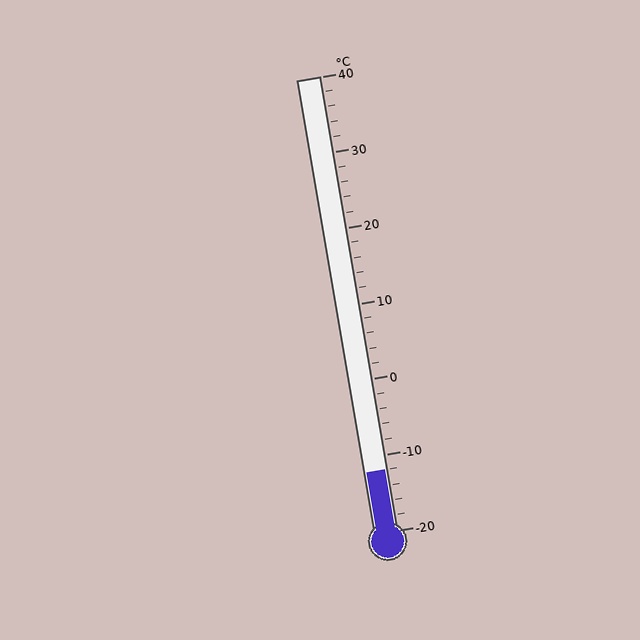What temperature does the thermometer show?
The thermometer shows approximately -12°C.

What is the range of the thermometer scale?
The thermometer scale ranges from -20°C to 40°C.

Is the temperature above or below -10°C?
The temperature is below -10°C.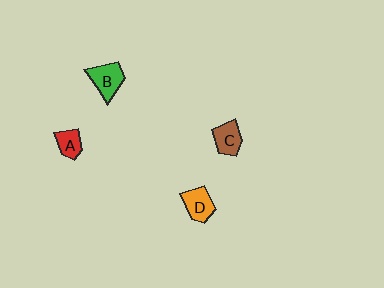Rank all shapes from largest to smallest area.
From largest to smallest: B (green), D (orange), C (brown), A (red).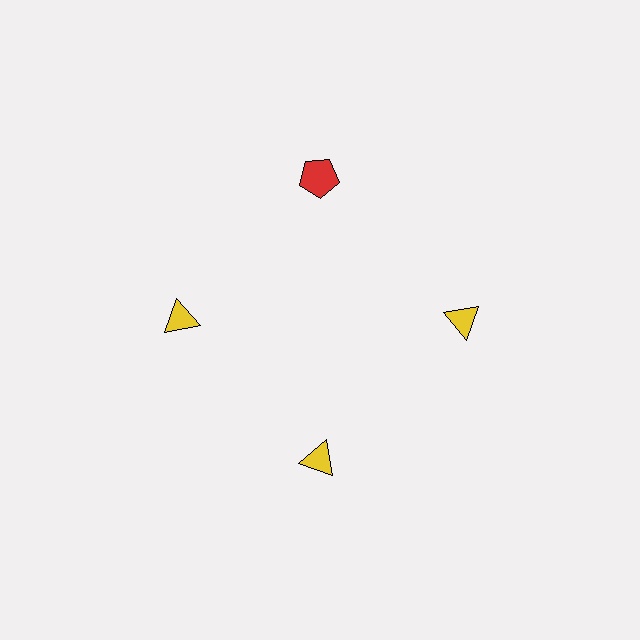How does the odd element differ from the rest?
It differs in both color (red instead of yellow) and shape (pentagon instead of triangle).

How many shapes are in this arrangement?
There are 4 shapes arranged in a ring pattern.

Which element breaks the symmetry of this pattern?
The red pentagon at roughly the 12 o'clock position breaks the symmetry. All other shapes are yellow triangles.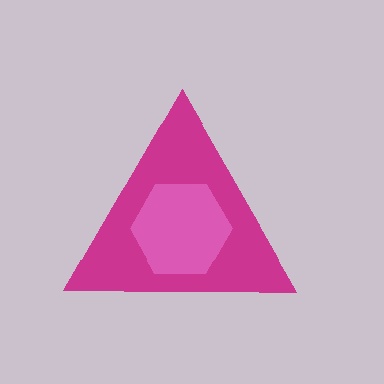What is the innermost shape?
The pink hexagon.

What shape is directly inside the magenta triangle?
The pink hexagon.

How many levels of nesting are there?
2.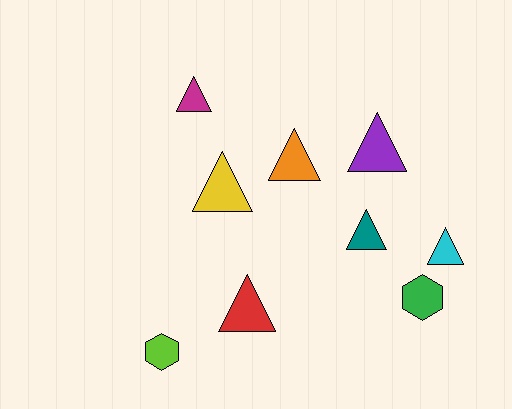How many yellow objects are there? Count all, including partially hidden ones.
There is 1 yellow object.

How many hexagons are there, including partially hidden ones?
There are 2 hexagons.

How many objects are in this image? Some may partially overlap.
There are 9 objects.